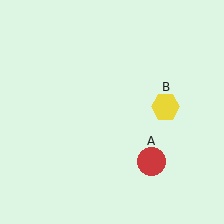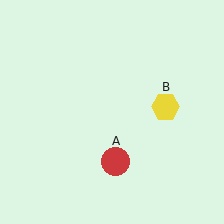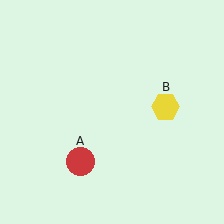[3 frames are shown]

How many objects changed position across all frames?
1 object changed position: red circle (object A).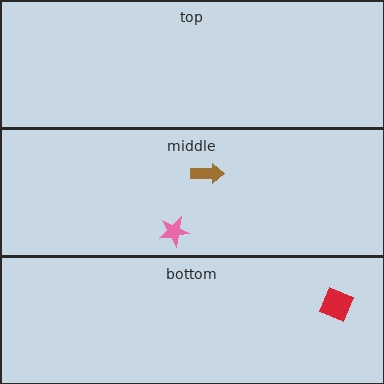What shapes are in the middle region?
The brown arrow, the pink star.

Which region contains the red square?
The bottom region.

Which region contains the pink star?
The middle region.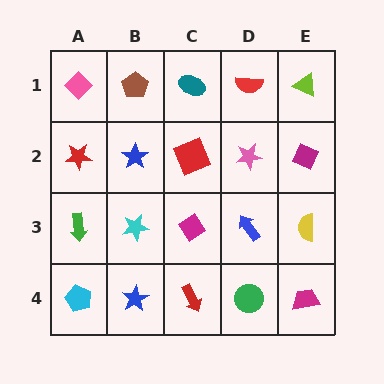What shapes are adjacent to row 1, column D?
A pink star (row 2, column D), a teal ellipse (row 1, column C), a lime triangle (row 1, column E).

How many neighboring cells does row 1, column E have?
2.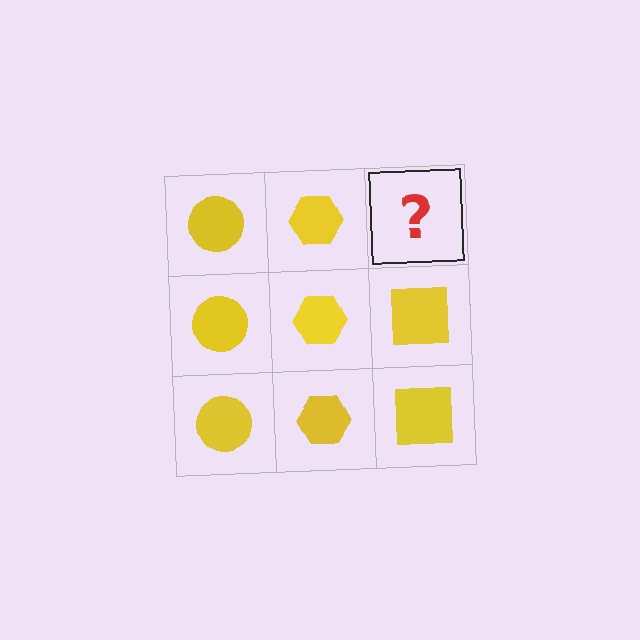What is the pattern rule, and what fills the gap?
The rule is that each column has a consistent shape. The gap should be filled with a yellow square.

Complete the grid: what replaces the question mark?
The question mark should be replaced with a yellow square.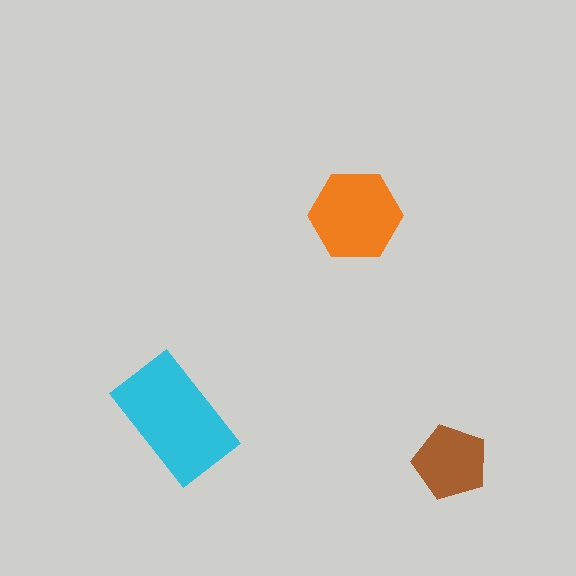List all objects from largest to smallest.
The cyan rectangle, the orange hexagon, the brown pentagon.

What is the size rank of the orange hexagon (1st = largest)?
2nd.